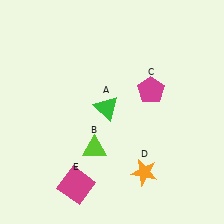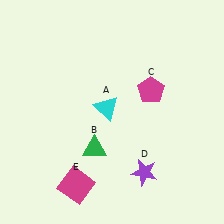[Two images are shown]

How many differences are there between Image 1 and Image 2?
There are 3 differences between the two images.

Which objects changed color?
A changed from green to cyan. B changed from lime to green. D changed from orange to purple.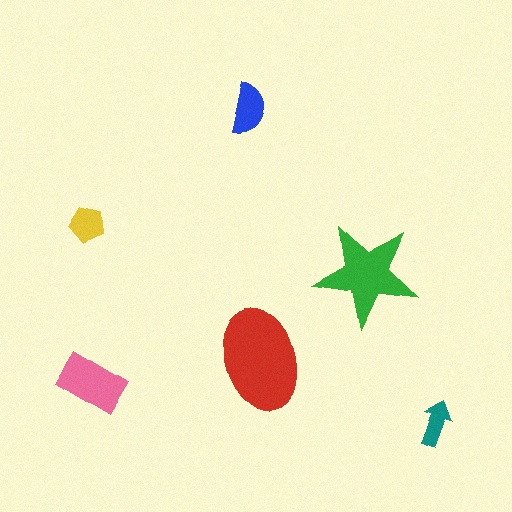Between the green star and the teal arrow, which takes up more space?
The green star.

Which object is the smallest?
The teal arrow.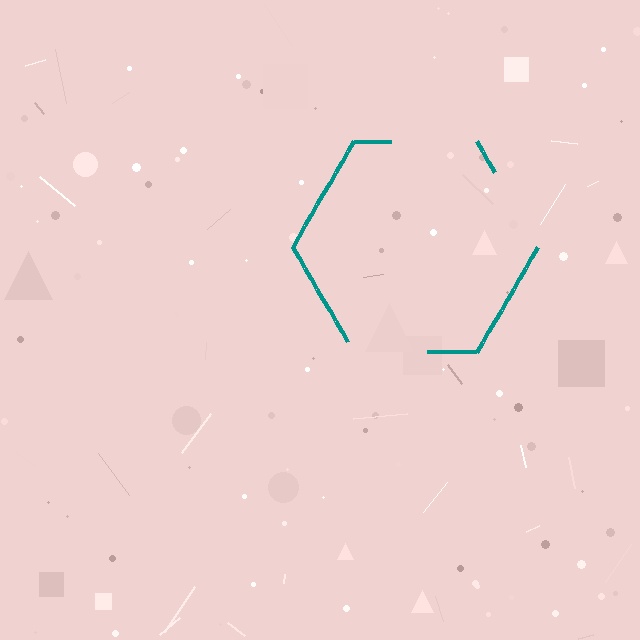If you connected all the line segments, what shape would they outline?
They would outline a hexagon.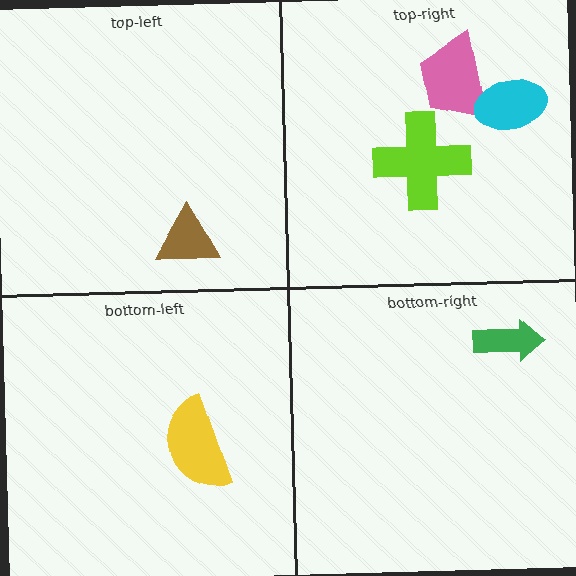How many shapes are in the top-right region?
3.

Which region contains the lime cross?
The top-right region.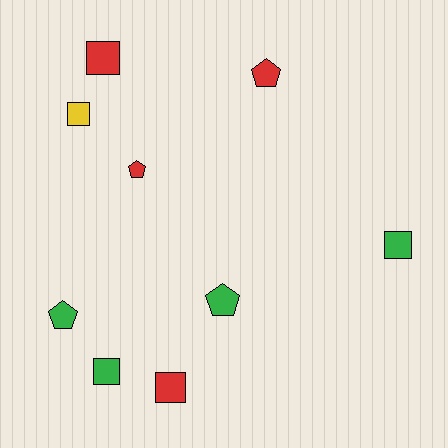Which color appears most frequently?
Red, with 4 objects.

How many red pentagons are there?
There are 2 red pentagons.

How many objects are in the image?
There are 9 objects.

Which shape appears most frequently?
Square, with 5 objects.